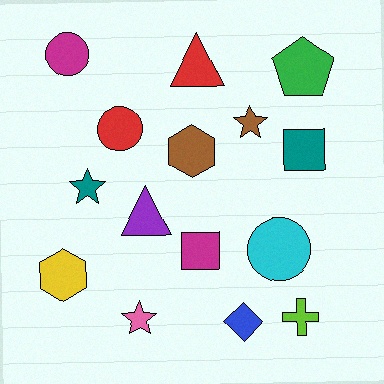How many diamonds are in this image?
There is 1 diamond.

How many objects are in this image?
There are 15 objects.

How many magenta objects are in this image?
There are 2 magenta objects.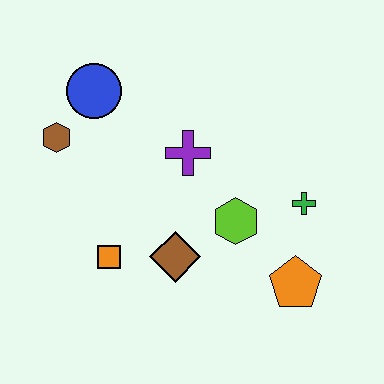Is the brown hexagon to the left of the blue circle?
Yes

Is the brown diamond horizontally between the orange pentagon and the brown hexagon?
Yes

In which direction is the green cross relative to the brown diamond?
The green cross is to the right of the brown diamond.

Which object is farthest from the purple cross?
The orange pentagon is farthest from the purple cross.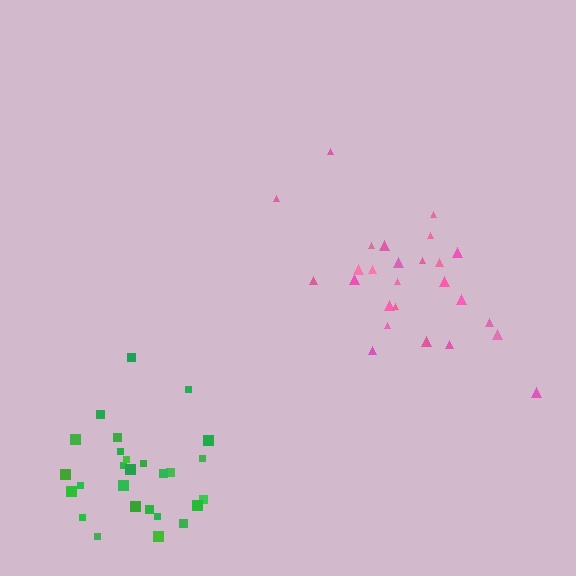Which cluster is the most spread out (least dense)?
Pink.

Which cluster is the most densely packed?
Green.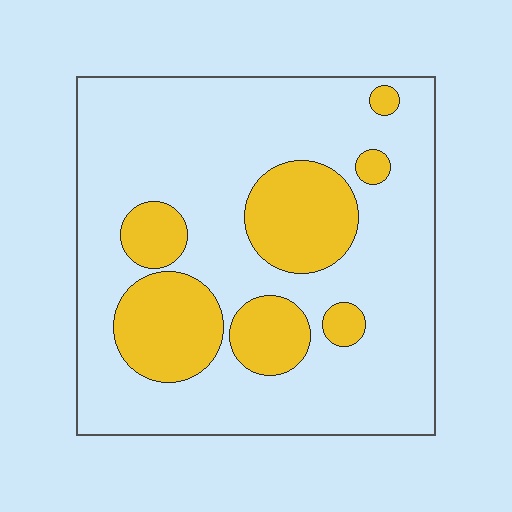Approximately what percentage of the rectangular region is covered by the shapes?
Approximately 25%.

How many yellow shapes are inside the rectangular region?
7.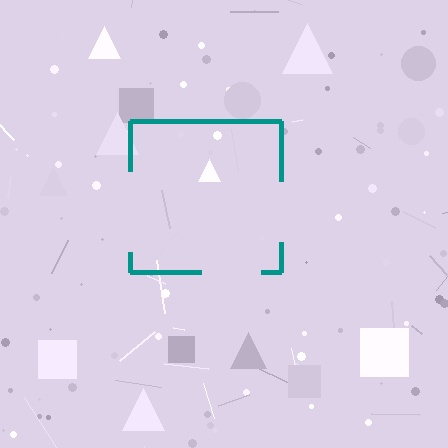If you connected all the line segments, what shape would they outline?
They would outline a square.